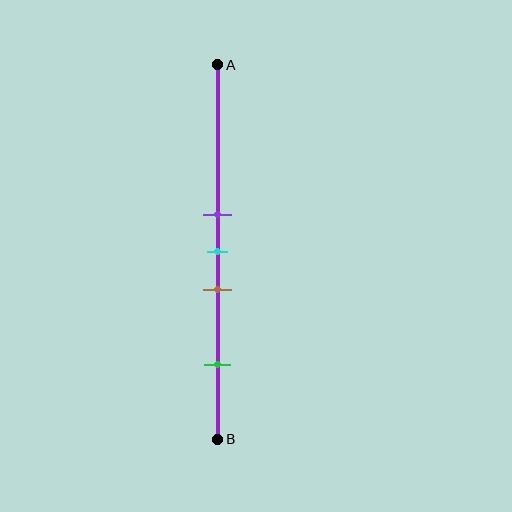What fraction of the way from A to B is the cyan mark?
The cyan mark is approximately 50% (0.5) of the way from A to B.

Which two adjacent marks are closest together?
The purple and cyan marks are the closest adjacent pair.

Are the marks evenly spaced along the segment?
No, the marks are not evenly spaced.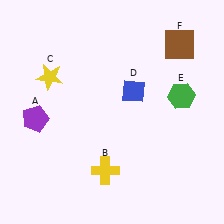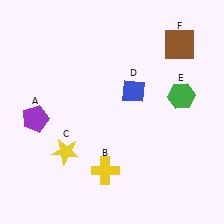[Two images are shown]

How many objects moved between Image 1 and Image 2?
1 object moved between the two images.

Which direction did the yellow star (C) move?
The yellow star (C) moved down.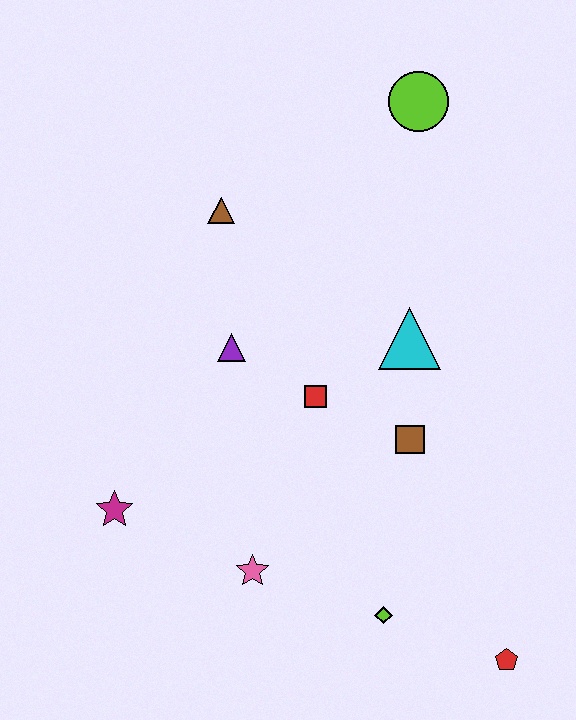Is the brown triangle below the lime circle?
Yes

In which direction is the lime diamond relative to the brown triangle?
The lime diamond is below the brown triangle.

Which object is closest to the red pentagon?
The lime diamond is closest to the red pentagon.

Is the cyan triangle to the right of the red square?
Yes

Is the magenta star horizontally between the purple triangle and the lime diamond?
No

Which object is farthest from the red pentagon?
The lime circle is farthest from the red pentagon.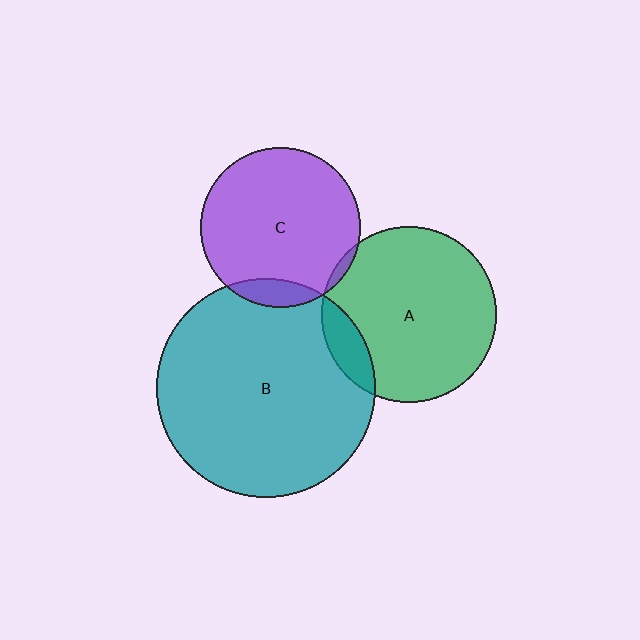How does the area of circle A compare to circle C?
Approximately 1.2 times.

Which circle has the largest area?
Circle B (teal).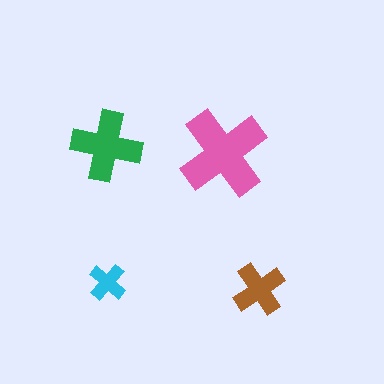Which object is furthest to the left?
The green cross is leftmost.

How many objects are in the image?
There are 4 objects in the image.